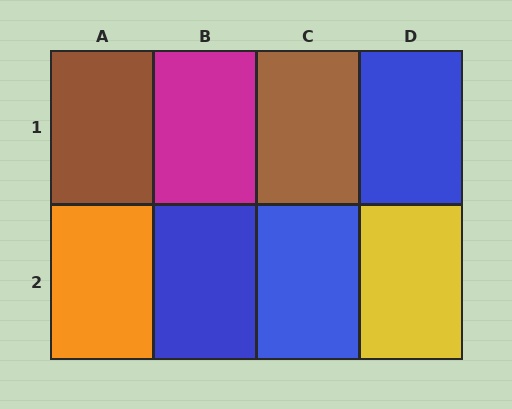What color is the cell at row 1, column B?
Magenta.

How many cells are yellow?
1 cell is yellow.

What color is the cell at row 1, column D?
Blue.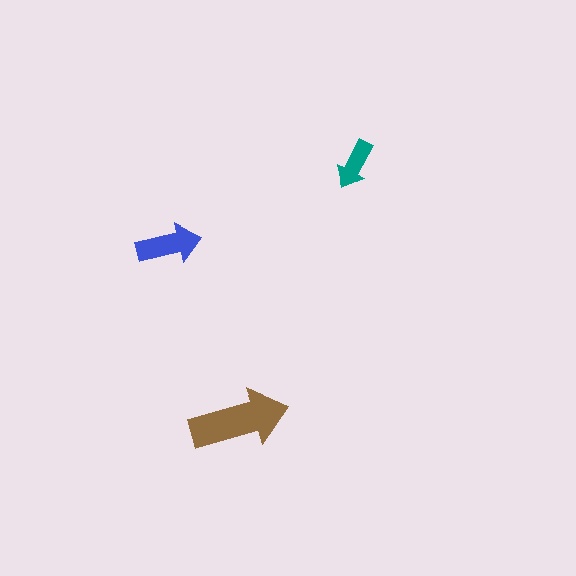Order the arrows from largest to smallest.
the brown one, the blue one, the teal one.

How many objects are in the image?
There are 3 objects in the image.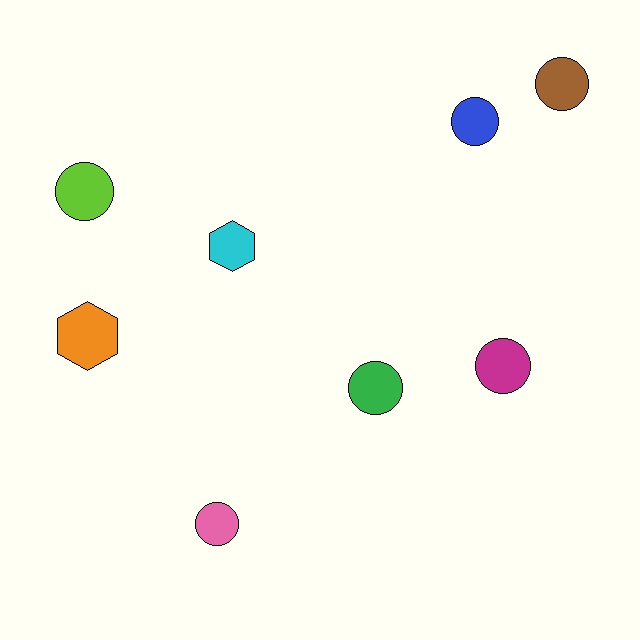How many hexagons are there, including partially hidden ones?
There are 2 hexagons.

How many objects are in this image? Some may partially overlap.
There are 8 objects.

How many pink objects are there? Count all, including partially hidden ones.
There is 1 pink object.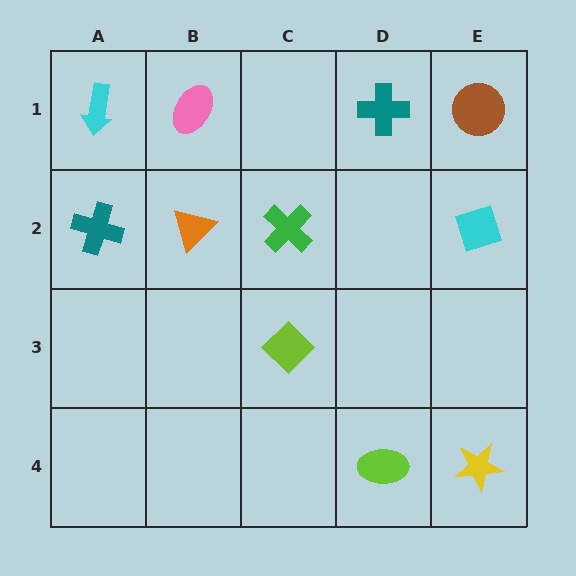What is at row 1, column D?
A teal cross.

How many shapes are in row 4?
2 shapes.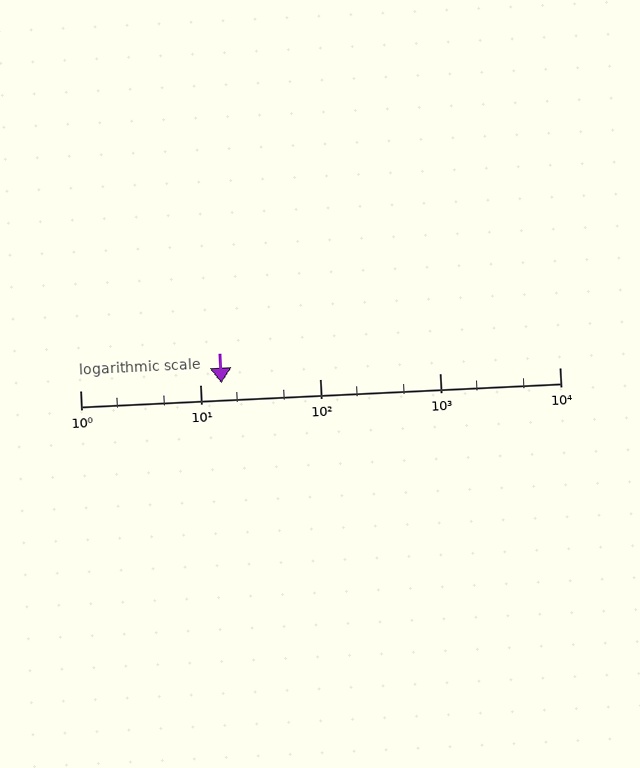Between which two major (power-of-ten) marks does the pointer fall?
The pointer is between 10 and 100.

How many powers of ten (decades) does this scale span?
The scale spans 4 decades, from 1 to 10000.